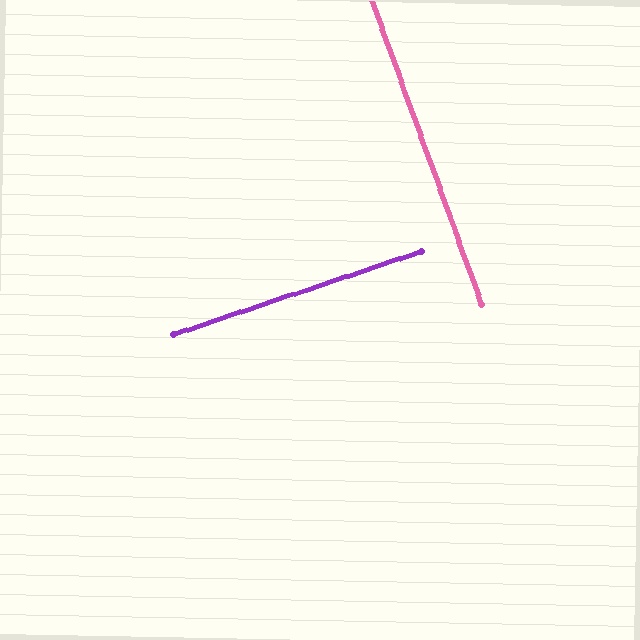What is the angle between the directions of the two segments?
Approximately 89 degrees.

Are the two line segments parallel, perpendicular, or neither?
Perpendicular — they meet at approximately 89°.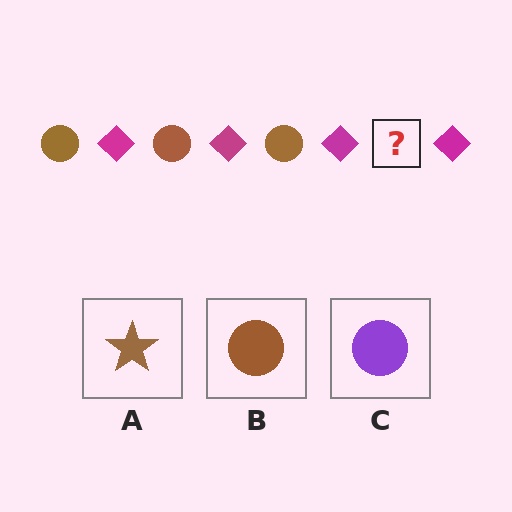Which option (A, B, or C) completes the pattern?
B.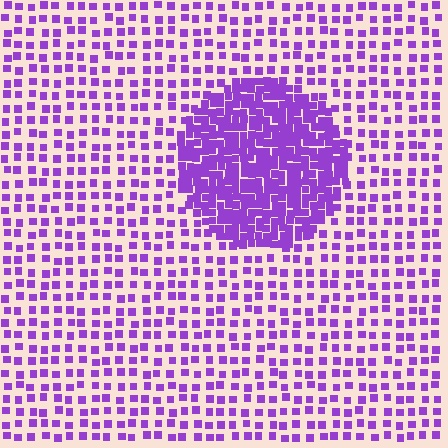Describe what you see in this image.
The image contains small purple elements arranged at two different densities. A circle-shaped region is visible where the elements are more densely packed than the surrounding area.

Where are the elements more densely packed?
The elements are more densely packed inside the circle boundary.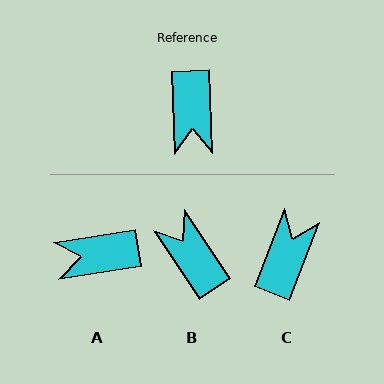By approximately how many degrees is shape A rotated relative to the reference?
Approximately 84 degrees clockwise.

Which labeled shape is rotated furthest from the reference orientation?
C, about 157 degrees away.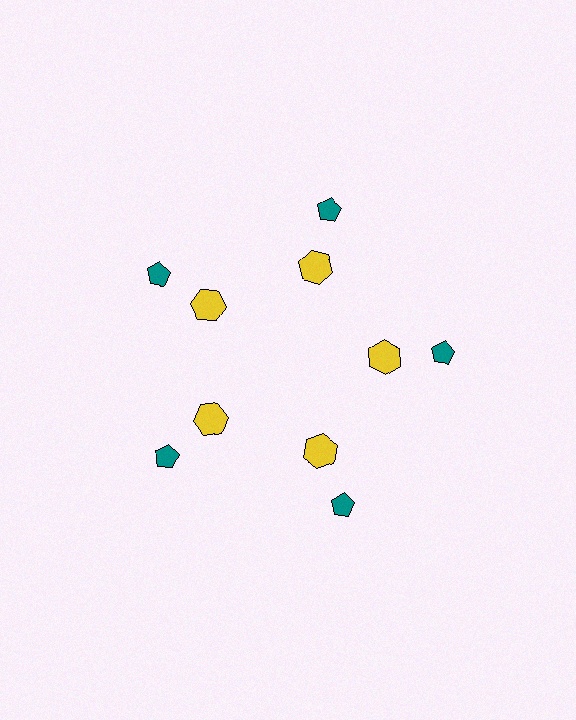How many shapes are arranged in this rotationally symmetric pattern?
There are 10 shapes, arranged in 5 groups of 2.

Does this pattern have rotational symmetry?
Yes, this pattern has 5-fold rotational symmetry. It looks the same after rotating 72 degrees around the center.